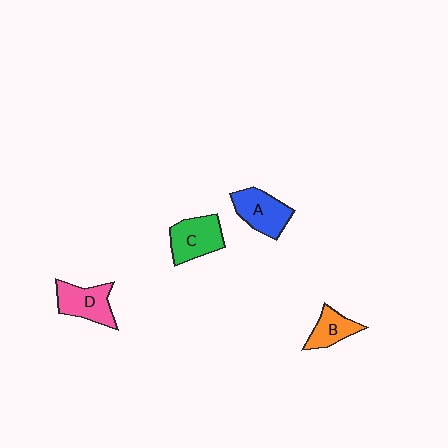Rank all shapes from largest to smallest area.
From largest to smallest: A (blue), C (green), D (pink), B (orange).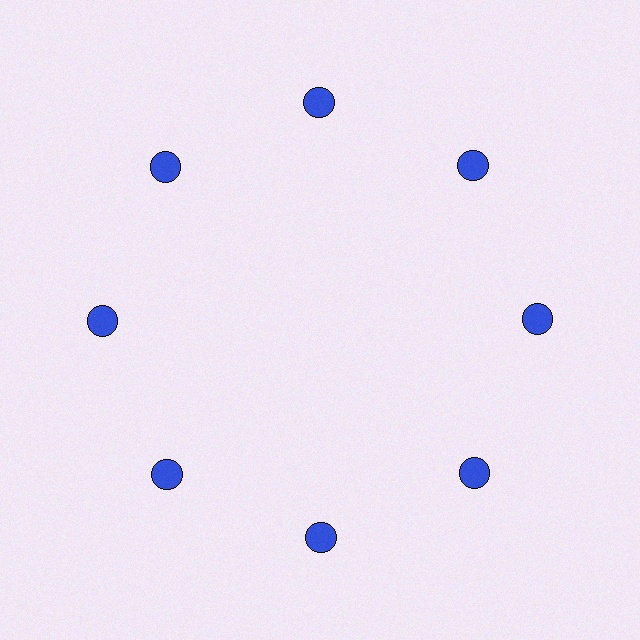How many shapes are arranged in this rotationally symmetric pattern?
There are 8 shapes, arranged in 8 groups of 1.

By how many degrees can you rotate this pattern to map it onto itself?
The pattern maps onto itself every 45 degrees of rotation.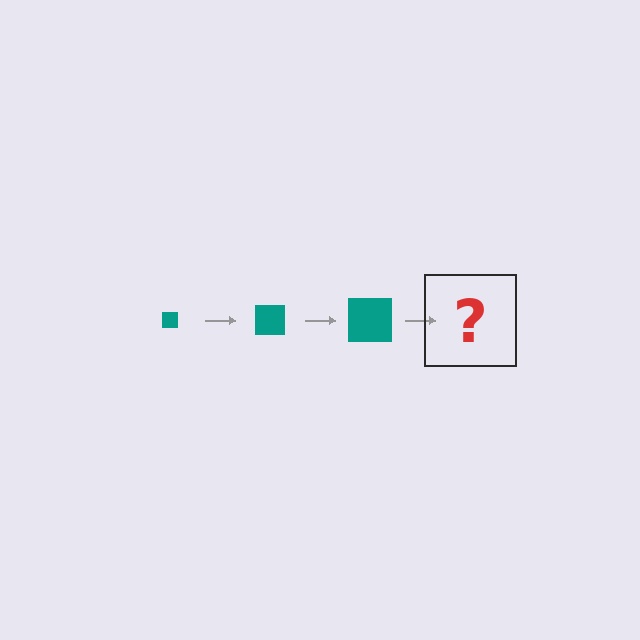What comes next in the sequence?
The next element should be a teal square, larger than the previous one.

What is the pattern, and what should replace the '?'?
The pattern is that the square gets progressively larger each step. The '?' should be a teal square, larger than the previous one.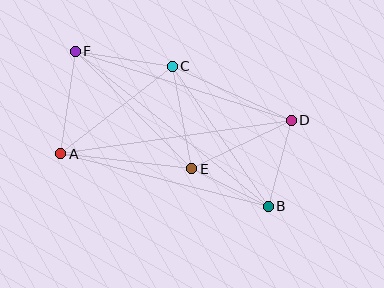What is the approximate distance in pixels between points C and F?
The distance between C and F is approximately 98 pixels.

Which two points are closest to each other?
Points B and E are closest to each other.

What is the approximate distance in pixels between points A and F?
The distance between A and F is approximately 104 pixels.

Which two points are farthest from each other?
Points B and F are farthest from each other.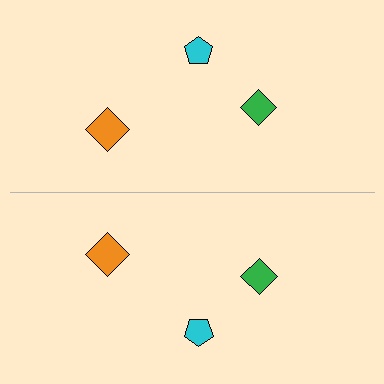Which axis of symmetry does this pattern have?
The pattern has a horizontal axis of symmetry running through the center of the image.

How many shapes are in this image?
There are 6 shapes in this image.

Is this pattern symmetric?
Yes, this pattern has bilateral (reflection) symmetry.